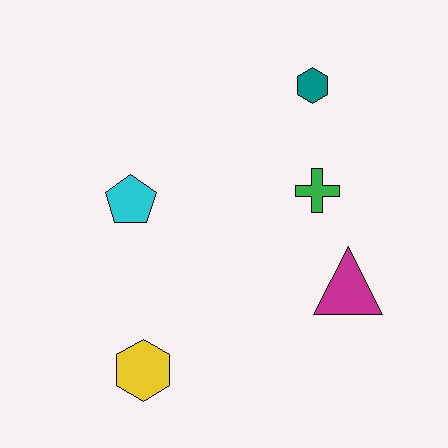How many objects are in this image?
There are 5 objects.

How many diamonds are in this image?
There are no diamonds.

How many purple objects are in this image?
There are no purple objects.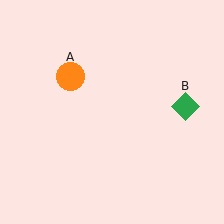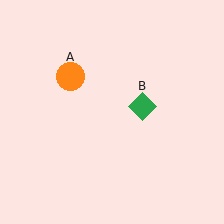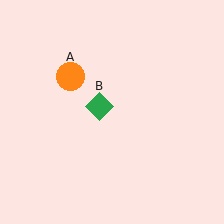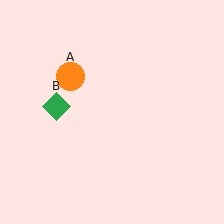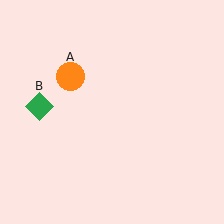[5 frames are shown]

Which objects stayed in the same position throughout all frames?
Orange circle (object A) remained stationary.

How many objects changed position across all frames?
1 object changed position: green diamond (object B).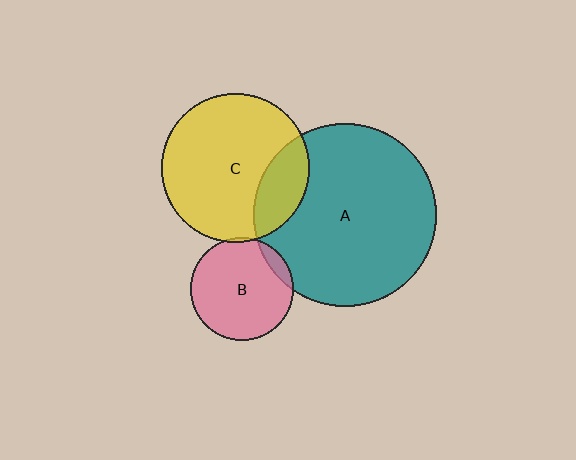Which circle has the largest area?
Circle A (teal).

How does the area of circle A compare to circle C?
Approximately 1.5 times.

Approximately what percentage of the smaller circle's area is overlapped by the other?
Approximately 10%.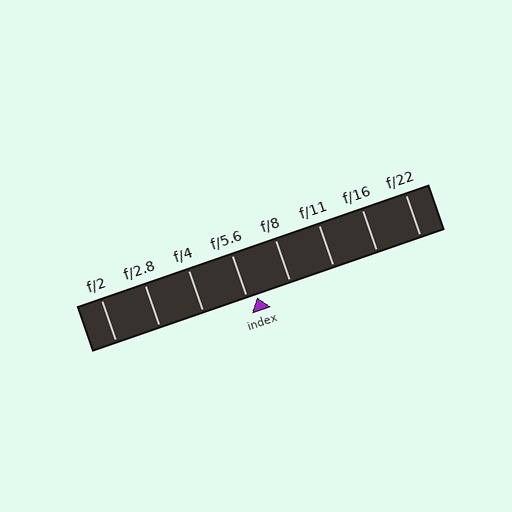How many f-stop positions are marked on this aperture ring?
There are 8 f-stop positions marked.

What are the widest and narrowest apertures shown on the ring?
The widest aperture shown is f/2 and the narrowest is f/22.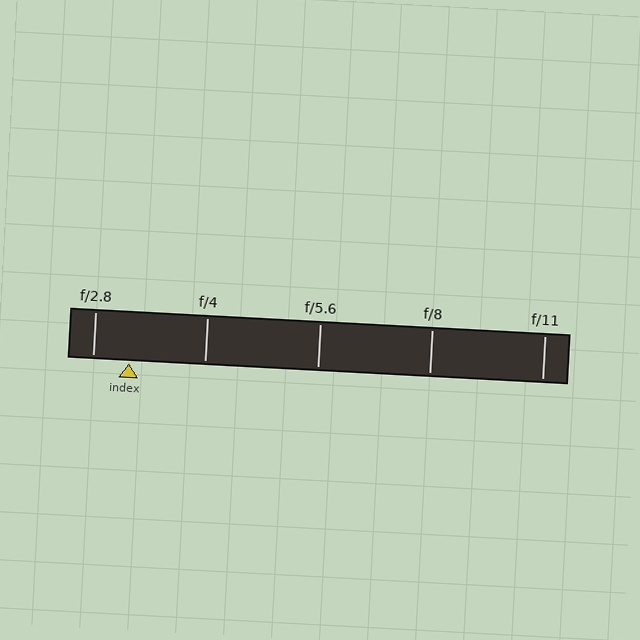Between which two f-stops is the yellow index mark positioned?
The index mark is between f/2.8 and f/4.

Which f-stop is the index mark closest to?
The index mark is closest to f/2.8.